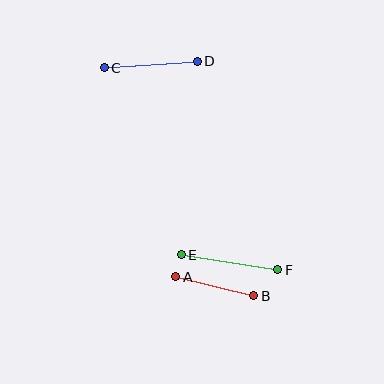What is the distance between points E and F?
The distance is approximately 98 pixels.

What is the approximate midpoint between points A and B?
The midpoint is at approximately (215, 286) pixels.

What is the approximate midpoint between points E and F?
The midpoint is at approximately (230, 262) pixels.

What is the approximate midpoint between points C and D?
The midpoint is at approximately (151, 65) pixels.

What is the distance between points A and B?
The distance is approximately 80 pixels.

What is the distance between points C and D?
The distance is approximately 93 pixels.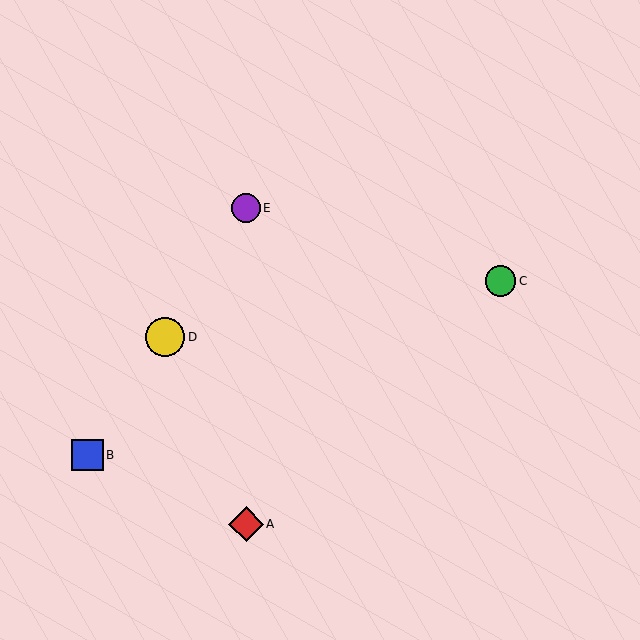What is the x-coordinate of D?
Object D is at x≈165.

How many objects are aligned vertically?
2 objects (A, E) are aligned vertically.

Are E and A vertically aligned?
Yes, both are at x≈246.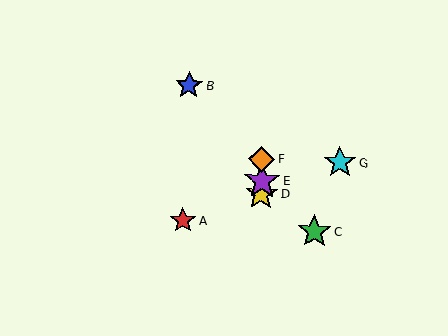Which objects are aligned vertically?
Objects D, E, F are aligned vertically.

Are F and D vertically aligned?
Yes, both are at x≈262.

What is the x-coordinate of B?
Object B is at x≈189.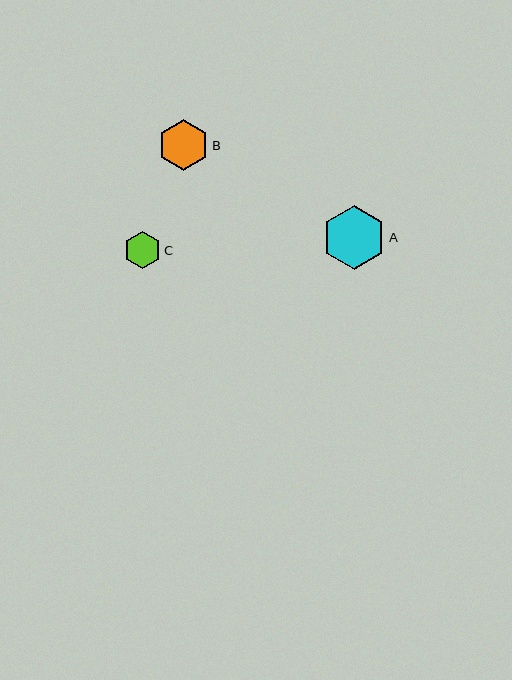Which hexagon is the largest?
Hexagon A is the largest with a size of approximately 64 pixels.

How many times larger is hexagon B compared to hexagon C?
Hexagon B is approximately 1.4 times the size of hexagon C.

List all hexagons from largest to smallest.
From largest to smallest: A, B, C.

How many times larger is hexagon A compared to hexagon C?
Hexagon A is approximately 1.7 times the size of hexagon C.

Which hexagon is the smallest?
Hexagon C is the smallest with a size of approximately 38 pixels.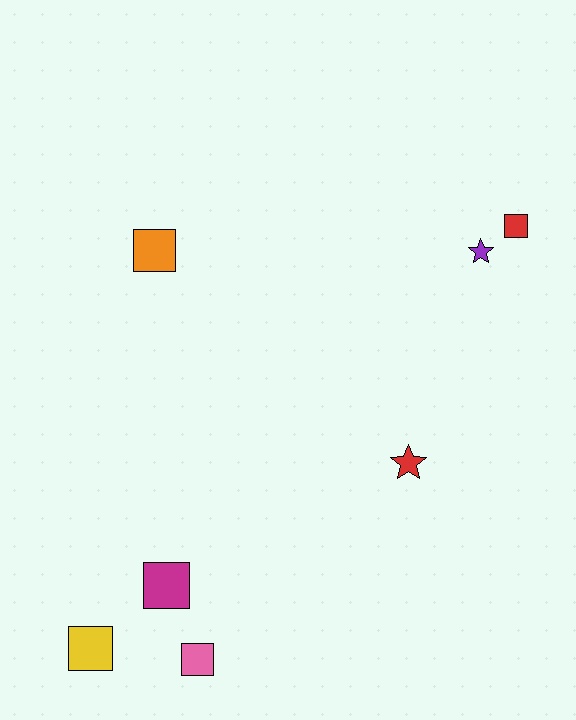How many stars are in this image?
There are 2 stars.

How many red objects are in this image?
There are 2 red objects.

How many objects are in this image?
There are 7 objects.